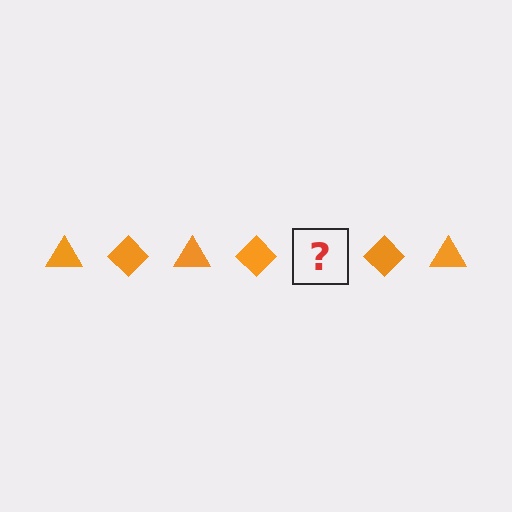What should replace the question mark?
The question mark should be replaced with an orange triangle.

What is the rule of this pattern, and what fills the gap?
The rule is that the pattern cycles through triangle, diamond shapes in orange. The gap should be filled with an orange triangle.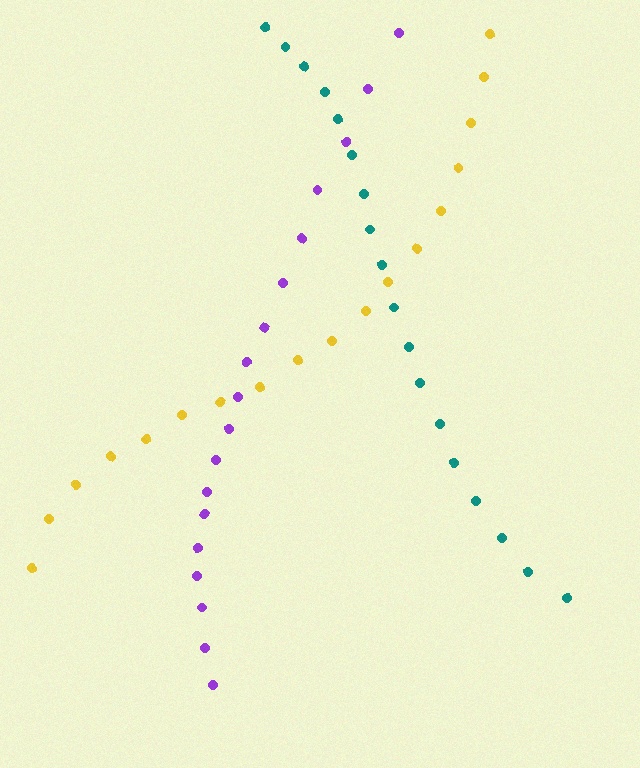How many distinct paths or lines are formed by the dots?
There are 3 distinct paths.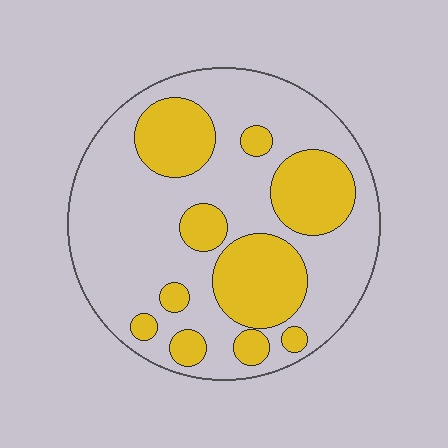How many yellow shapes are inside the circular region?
10.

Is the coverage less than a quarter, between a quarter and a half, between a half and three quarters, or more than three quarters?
Between a quarter and a half.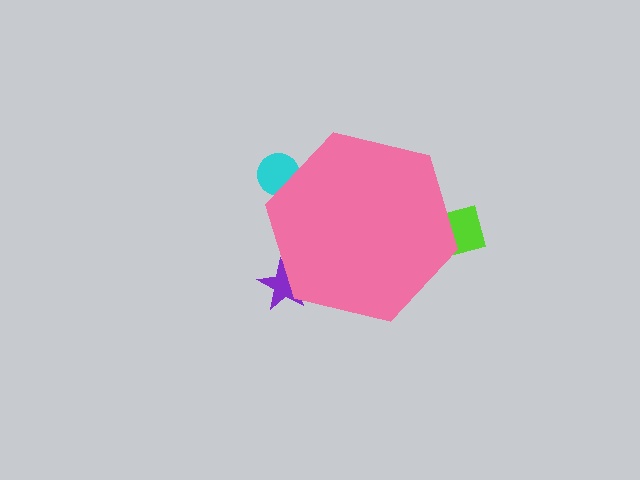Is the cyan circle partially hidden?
Yes, the cyan circle is partially hidden behind the pink hexagon.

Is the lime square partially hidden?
Yes, the lime square is partially hidden behind the pink hexagon.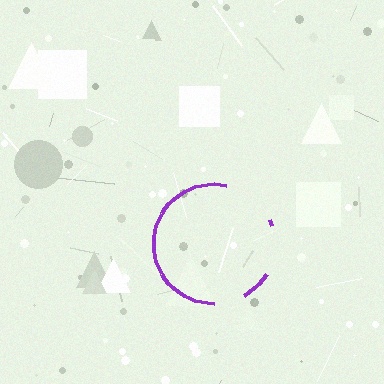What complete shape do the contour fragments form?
The contour fragments form a circle.